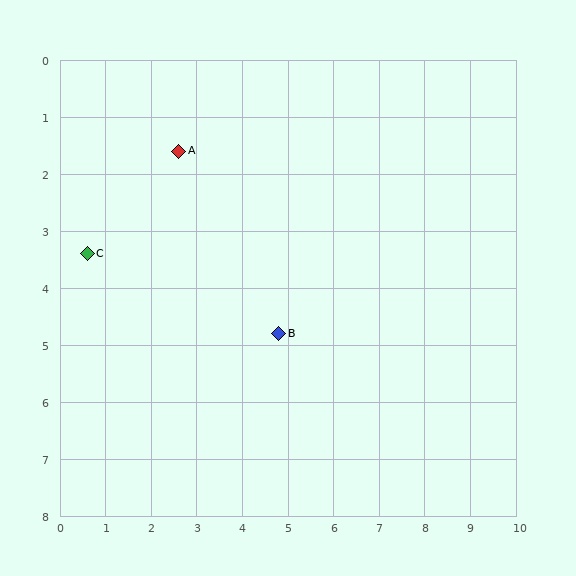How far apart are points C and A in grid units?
Points C and A are about 2.7 grid units apart.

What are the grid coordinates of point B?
Point B is at approximately (4.8, 4.8).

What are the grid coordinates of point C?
Point C is at approximately (0.6, 3.4).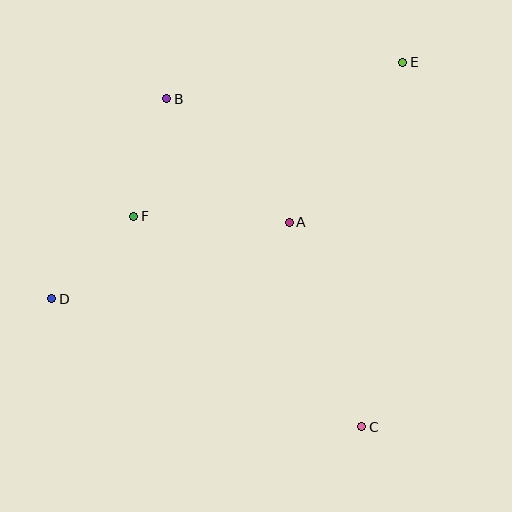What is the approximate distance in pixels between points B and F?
The distance between B and F is approximately 122 pixels.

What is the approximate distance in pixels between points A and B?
The distance between A and B is approximately 174 pixels.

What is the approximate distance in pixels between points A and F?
The distance between A and F is approximately 156 pixels.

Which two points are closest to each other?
Points D and F are closest to each other.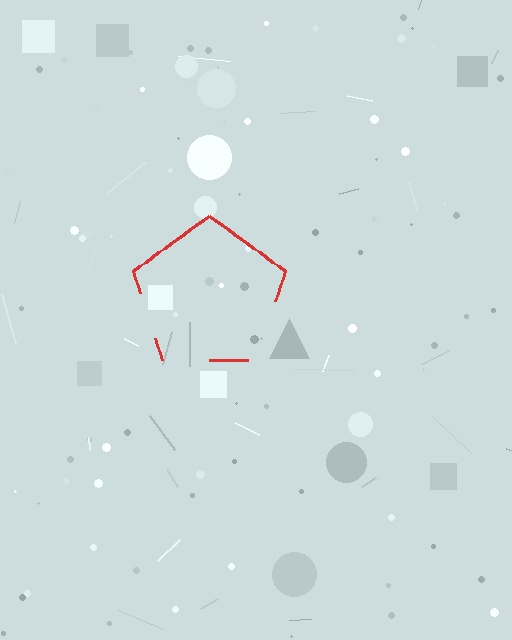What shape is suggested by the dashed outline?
The dashed outline suggests a pentagon.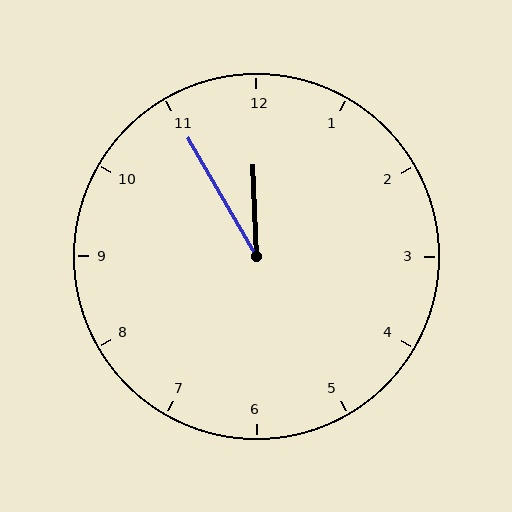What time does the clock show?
11:55.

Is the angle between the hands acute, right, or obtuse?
It is acute.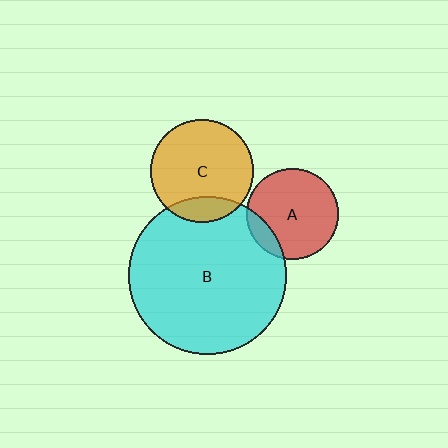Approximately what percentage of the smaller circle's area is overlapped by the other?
Approximately 15%.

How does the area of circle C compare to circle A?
Approximately 1.3 times.